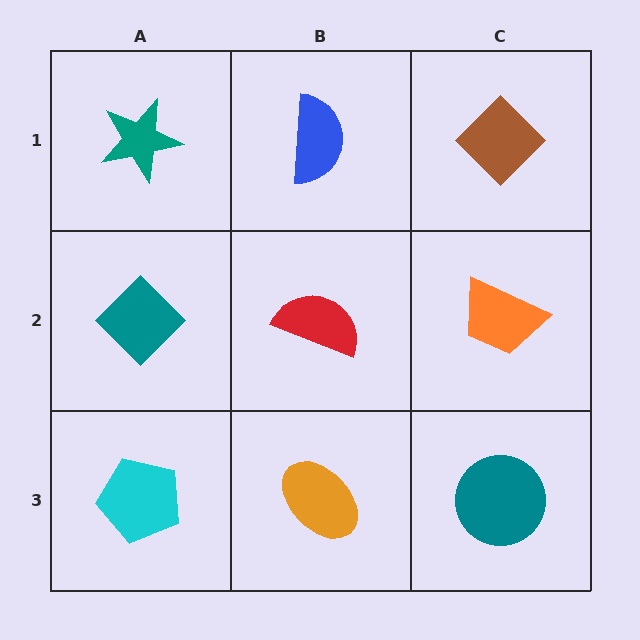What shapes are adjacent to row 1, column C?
An orange trapezoid (row 2, column C), a blue semicircle (row 1, column B).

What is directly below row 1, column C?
An orange trapezoid.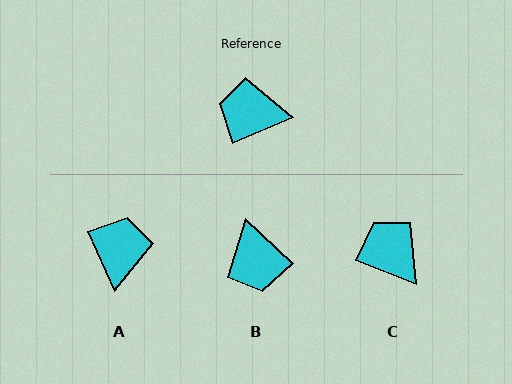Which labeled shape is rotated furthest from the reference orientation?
B, about 114 degrees away.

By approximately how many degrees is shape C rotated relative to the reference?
Approximately 44 degrees clockwise.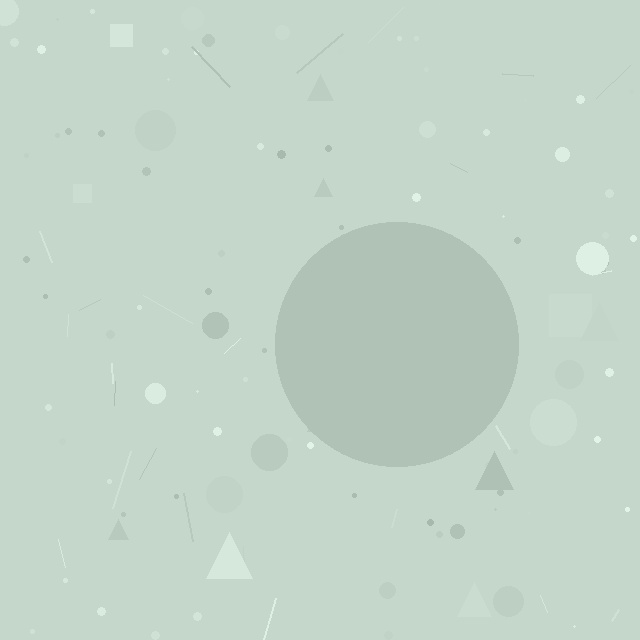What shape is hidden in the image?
A circle is hidden in the image.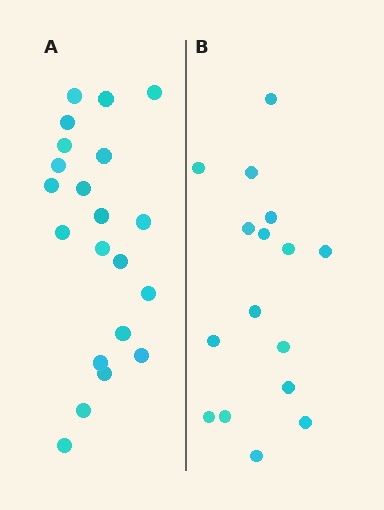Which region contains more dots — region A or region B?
Region A (the left region) has more dots.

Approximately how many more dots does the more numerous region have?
Region A has about 5 more dots than region B.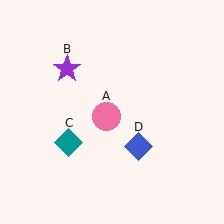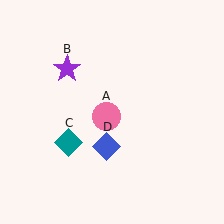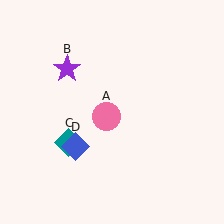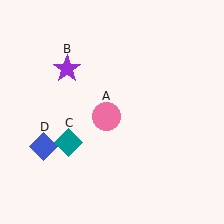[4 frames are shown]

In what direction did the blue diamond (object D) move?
The blue diamond (object D) moved left.